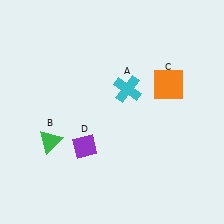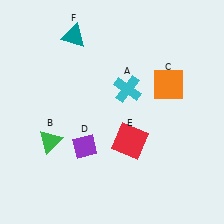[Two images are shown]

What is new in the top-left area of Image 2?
A teal triangle (F) was added in the top-left area of Image 2.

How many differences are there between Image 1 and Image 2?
There are 2 differences between the two images.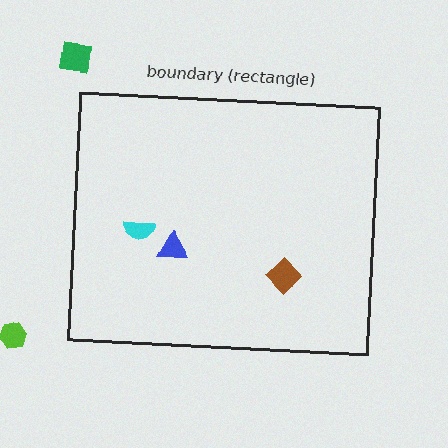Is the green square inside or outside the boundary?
Outside.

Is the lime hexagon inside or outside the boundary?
Outside.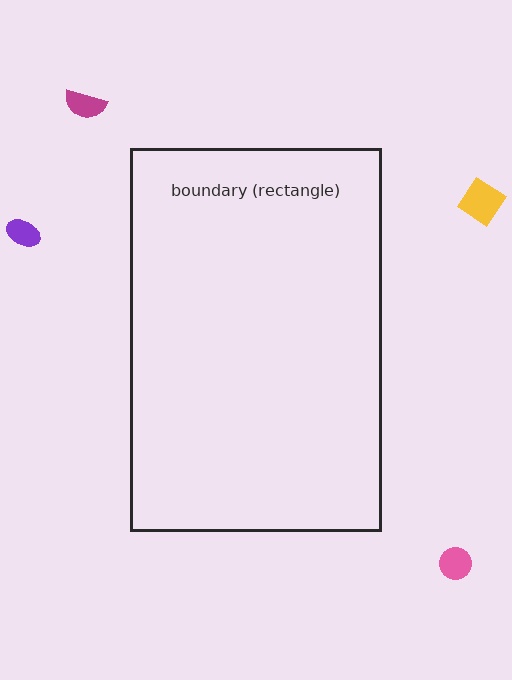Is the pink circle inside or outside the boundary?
Outside.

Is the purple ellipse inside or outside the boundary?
Outside.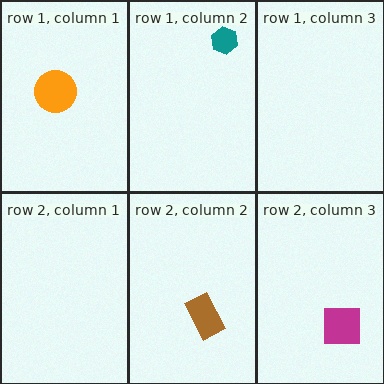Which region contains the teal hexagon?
The row 1, column 2 region.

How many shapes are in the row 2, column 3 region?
1.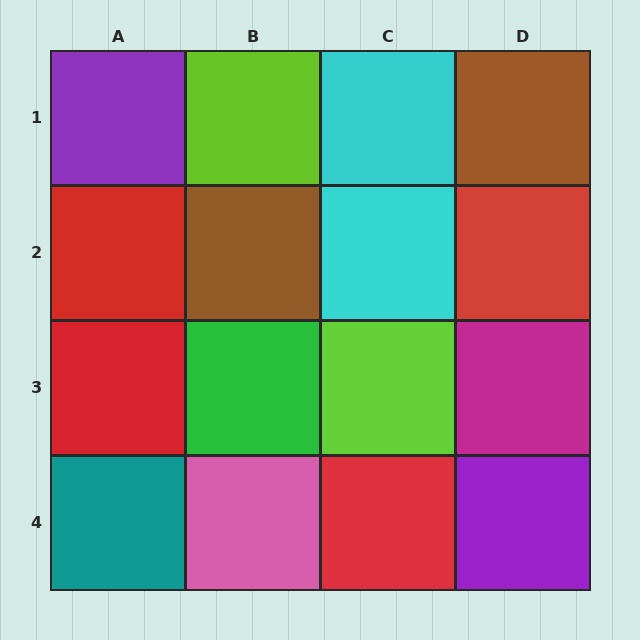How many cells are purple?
2 cells are purple.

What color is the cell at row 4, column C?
Red.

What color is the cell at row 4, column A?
Teal.